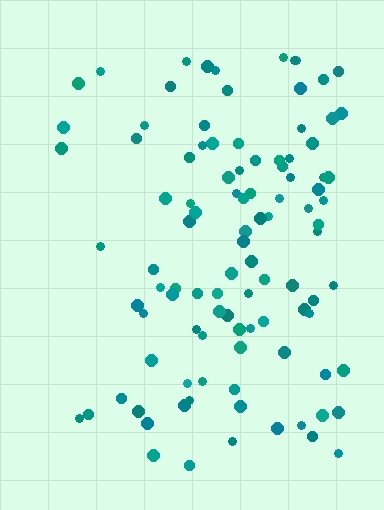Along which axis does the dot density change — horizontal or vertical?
Horizontal.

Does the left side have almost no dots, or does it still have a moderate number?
Still a moderate number, just noticeably fewer than the right.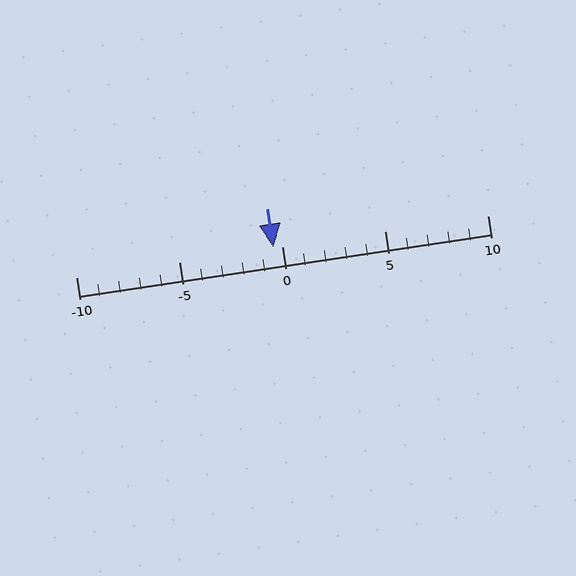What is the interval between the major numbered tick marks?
The major tick marks are spaced 5 units apart.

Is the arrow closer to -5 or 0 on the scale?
The arrow is closer to 0.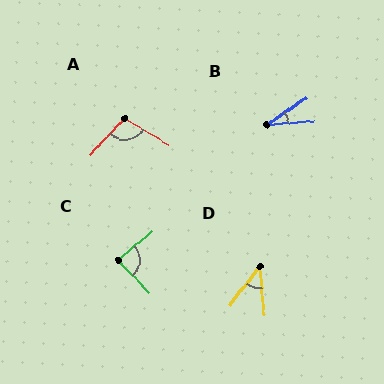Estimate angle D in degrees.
Approximately 43 degrees.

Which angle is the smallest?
B, at approximately 31 degrees.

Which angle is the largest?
A, at approximately 103 degrees.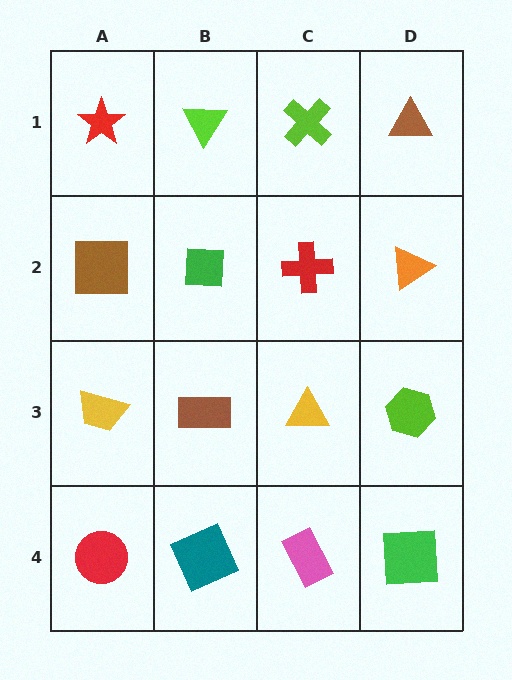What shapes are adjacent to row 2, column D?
A brown triangle (row 1, column D), a lime hexagon (row 3, column D), a red cross (row 2, column C).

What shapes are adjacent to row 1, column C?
A red cross (row 2, column C), a lime triangle (row 1, column B), a brown triangle (row 1, column D).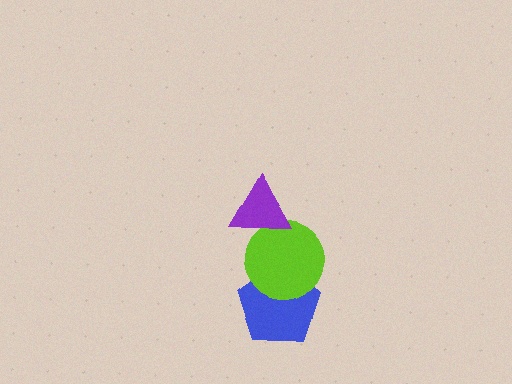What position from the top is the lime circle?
The lime circle is 2nd from the top.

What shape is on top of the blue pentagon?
The lime circle is on top of the blue pentagon.